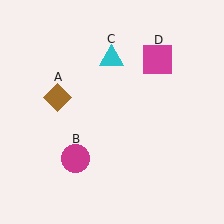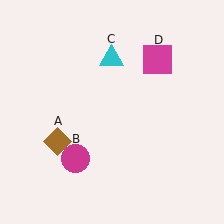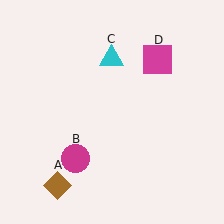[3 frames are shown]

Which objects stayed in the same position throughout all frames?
Magenta circle (object B) and cyan triangle (object C) and magenta square (object D) remained stationary.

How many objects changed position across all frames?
1 object changed position: brown diamond (object A).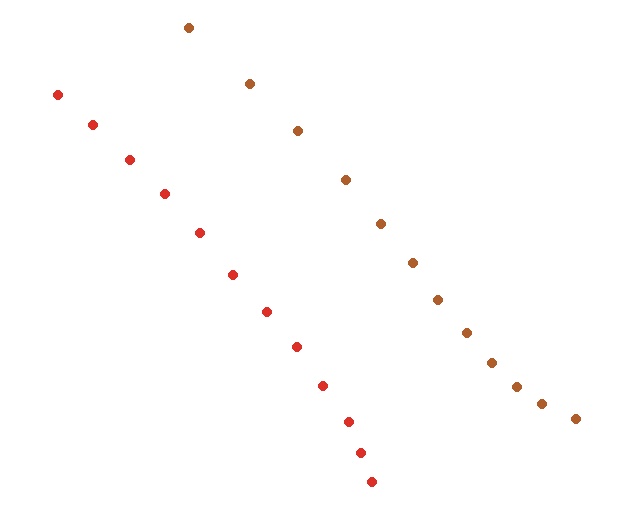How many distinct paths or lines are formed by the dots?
There are 2 distinct paths.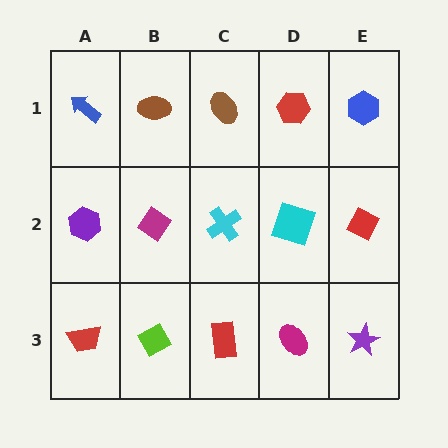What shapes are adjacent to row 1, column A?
A purple hexagon (row 2, column A), a brown ellipse (row 1, column B).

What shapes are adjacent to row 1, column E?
A red diamond (row 2, column E), a red hexagon (row 1, column D).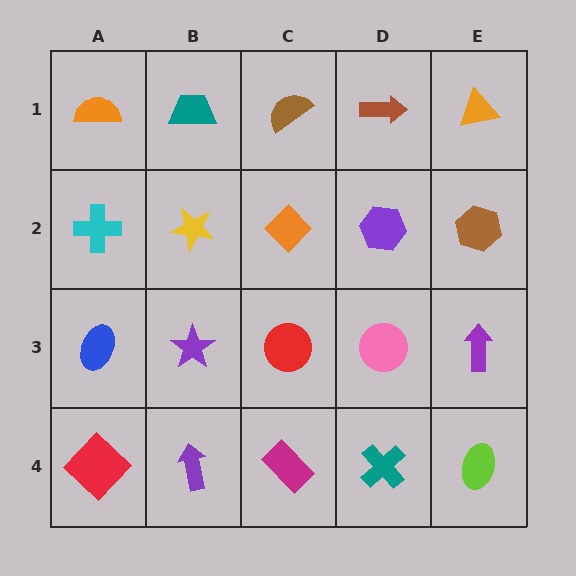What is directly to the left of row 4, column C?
A purple arrow.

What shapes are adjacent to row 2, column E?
An orange triangle (row 1, column E), a purple arrow (row 3, column E), a purple hexagon (row 2, column D).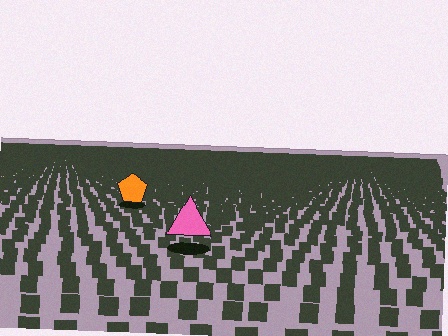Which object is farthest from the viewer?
The orange pentagon is farthest from the viewer. It appears smaller and the ground texture around it is denser.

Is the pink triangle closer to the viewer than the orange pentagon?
Yes. The pink triangle is closer — you can tell from the texture gradient: the ground texture is coarser near it.